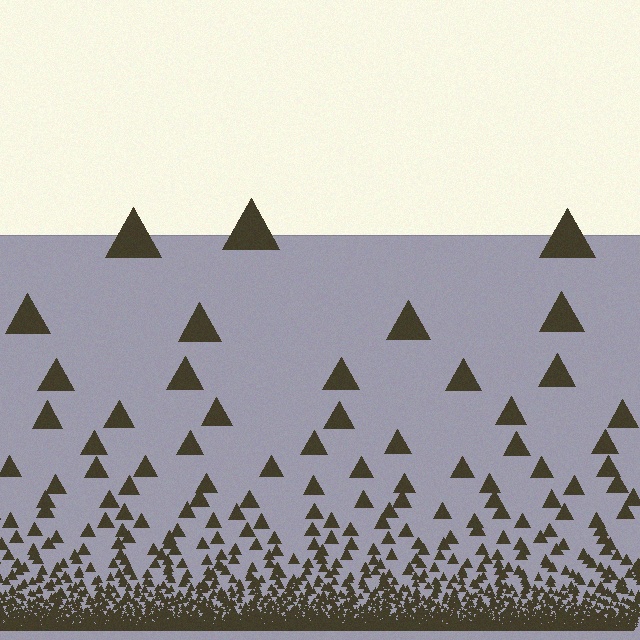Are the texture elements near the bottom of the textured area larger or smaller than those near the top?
Smaller. The gradient is inverted — elements near the bottom are smaller and denser.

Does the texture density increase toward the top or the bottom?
Density increases toward the bottom.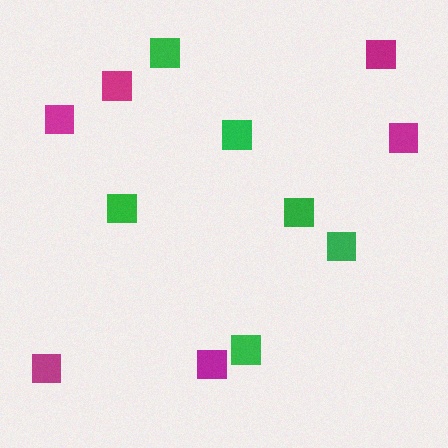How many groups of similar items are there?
There are 2 groups: one group of magenta squares (6) and one group of green squares (6).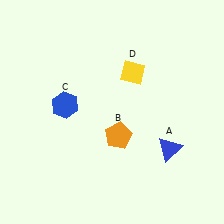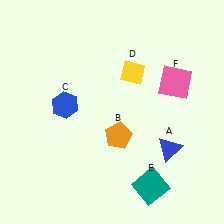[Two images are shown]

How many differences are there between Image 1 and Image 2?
There are 2 differences between the two images.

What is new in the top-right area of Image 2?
A pink square (F) was added in the top-right area of Image 2.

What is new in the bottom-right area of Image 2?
A teal square (E) was added in the bottom-right area of Image 2.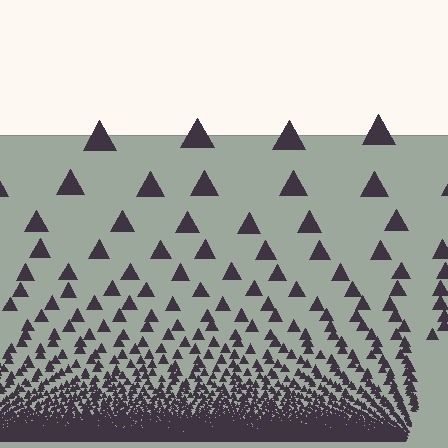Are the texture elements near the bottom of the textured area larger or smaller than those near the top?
Smaller. The gradient is inverted — elements near the bottom are smaller and denser.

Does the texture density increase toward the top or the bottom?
Density increases toward the bottom.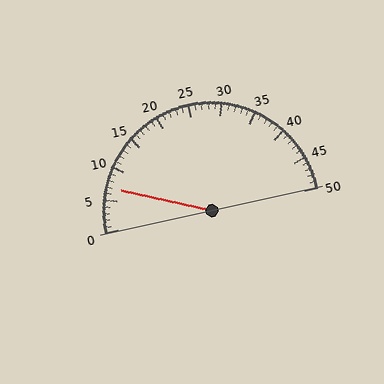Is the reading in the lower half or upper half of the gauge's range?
The reading is in the lower half of the range (0 to 50).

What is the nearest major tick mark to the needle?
The nearest major tick mark is 5.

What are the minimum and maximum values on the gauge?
The gauge ranges from 0 to 50.